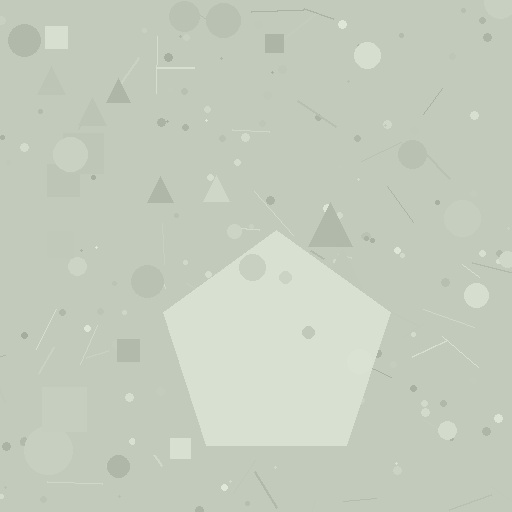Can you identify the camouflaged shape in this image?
The camouflaged shape is a pentagon.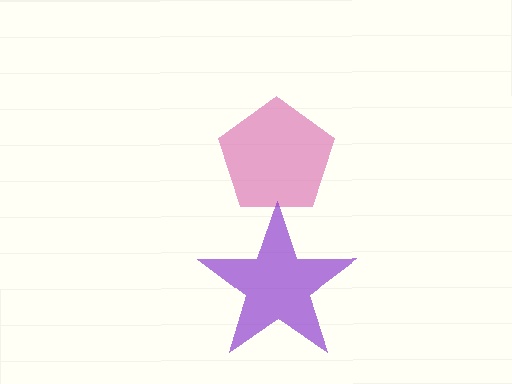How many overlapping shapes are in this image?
There are 2 overlapping shapes in the image.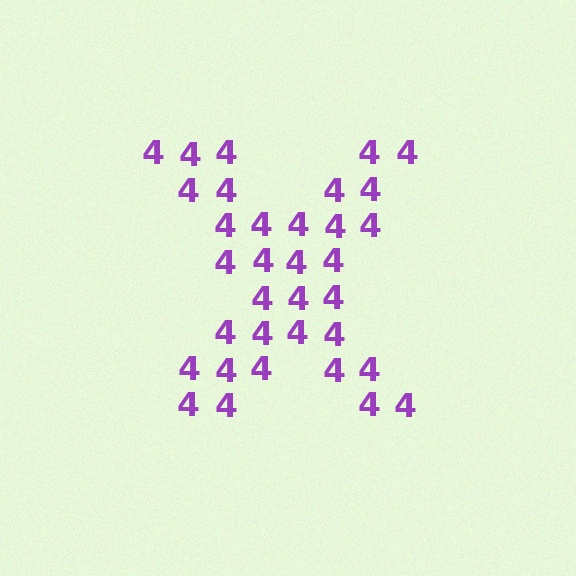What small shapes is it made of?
It is made of small digit 4's.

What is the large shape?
The large shape is the letter X.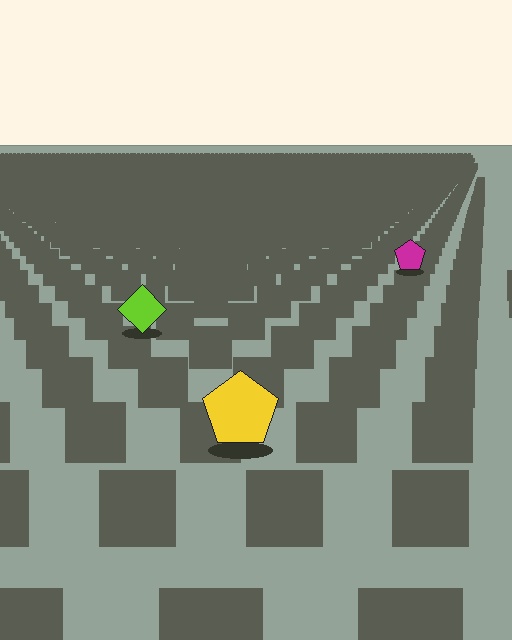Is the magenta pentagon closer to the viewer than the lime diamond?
No. The lime diamond is closer — you can tell from the texture gradient: the ground texture is coarser near it.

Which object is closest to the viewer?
The yellow pentagon is closest. The texture marks near it are larger and more spread out.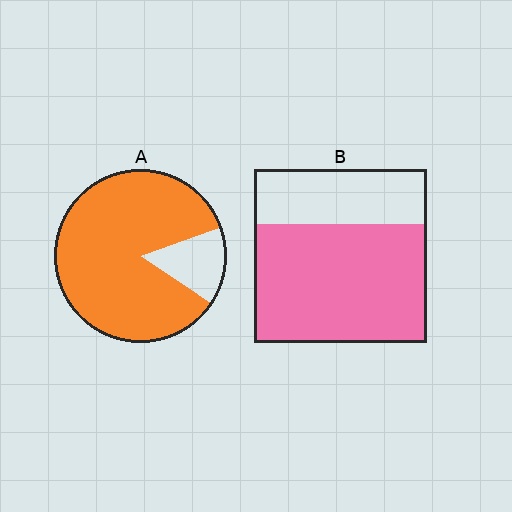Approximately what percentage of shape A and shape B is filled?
A is approximately 85% and B is approximately 70%.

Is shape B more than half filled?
Yes.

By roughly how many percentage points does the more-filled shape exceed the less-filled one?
By roughly 15 percentage points (A over B).